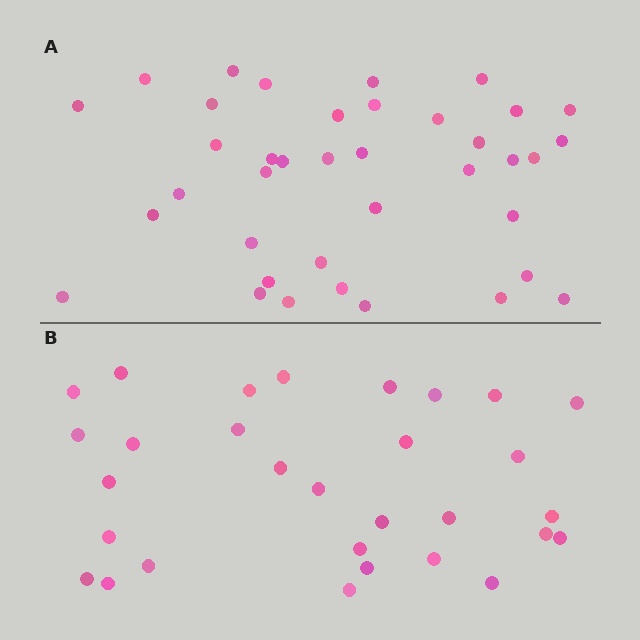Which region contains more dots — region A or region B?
Region A (the top region) has more dots.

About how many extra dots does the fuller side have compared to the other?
Region A has roughly 8 or so more dots than region B.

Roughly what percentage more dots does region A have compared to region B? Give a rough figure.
About 25% more.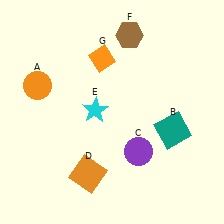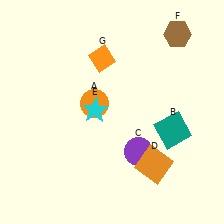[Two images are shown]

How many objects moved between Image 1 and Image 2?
3 objects moved between the two images.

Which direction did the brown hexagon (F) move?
The brown hexagon (F) moved right.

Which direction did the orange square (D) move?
The orange square (D) moved right.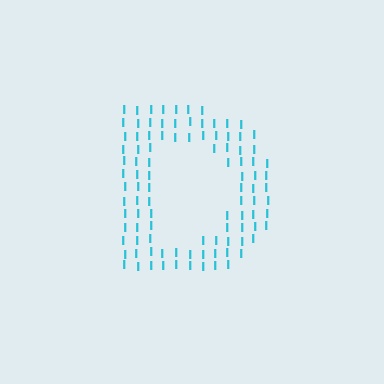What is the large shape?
The large shape is the letter D.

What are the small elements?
The small elements are letter I's.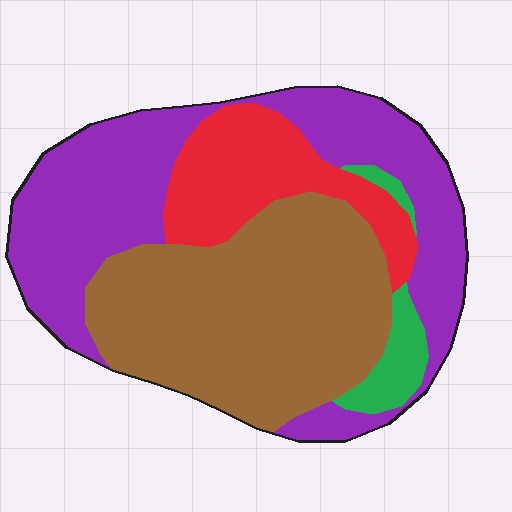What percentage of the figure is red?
Red covers 16% of the figure.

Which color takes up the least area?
Green, at roughly 5%.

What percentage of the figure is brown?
Brown covers 40% of the figure.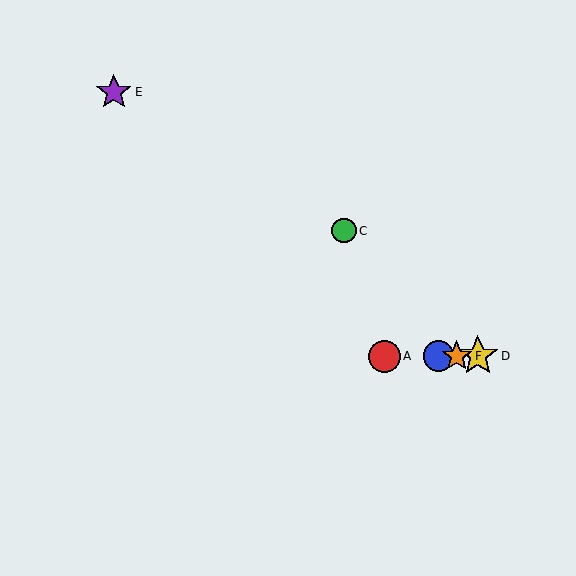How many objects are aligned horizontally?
4 objects (A, B, D, F) are aligned horizontally.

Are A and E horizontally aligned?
No, A is at y≈356 and E is at y≈92.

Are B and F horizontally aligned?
Yes, both are at y≈356.